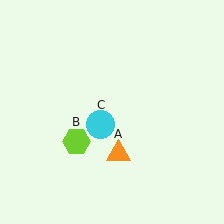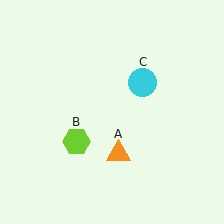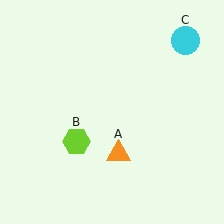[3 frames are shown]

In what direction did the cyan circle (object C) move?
The cyan circle (object C) moved up and to the right.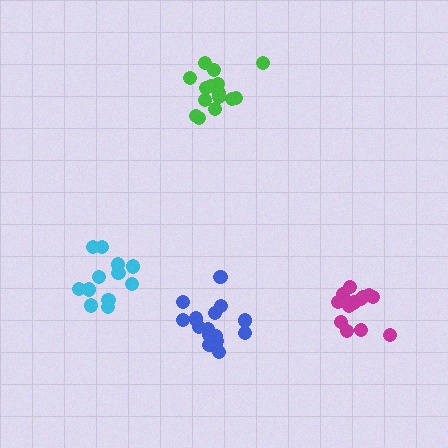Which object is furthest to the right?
The magenta cluster is rightmost.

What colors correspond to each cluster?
The clusters are colored: magenta, blue, green, cyan.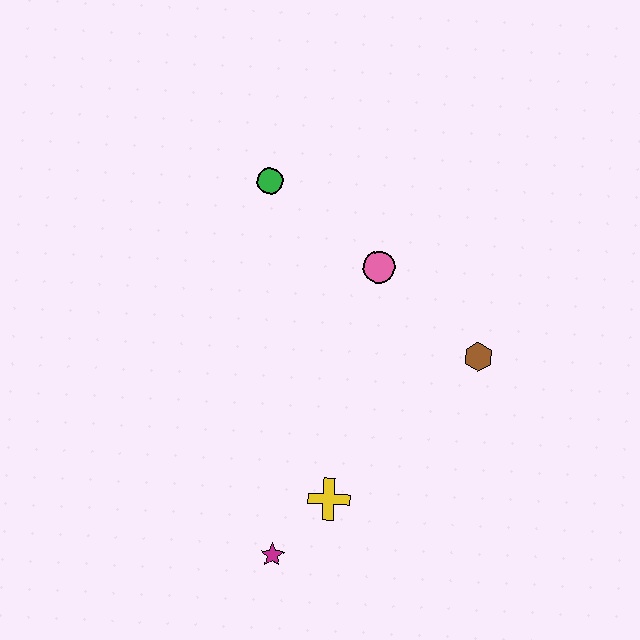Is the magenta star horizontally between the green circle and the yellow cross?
Yes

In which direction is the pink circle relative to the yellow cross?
The pink circle is above the yellow cross.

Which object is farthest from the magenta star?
The green circle is farthest from the magenta star.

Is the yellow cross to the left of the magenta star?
No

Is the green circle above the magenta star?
Yes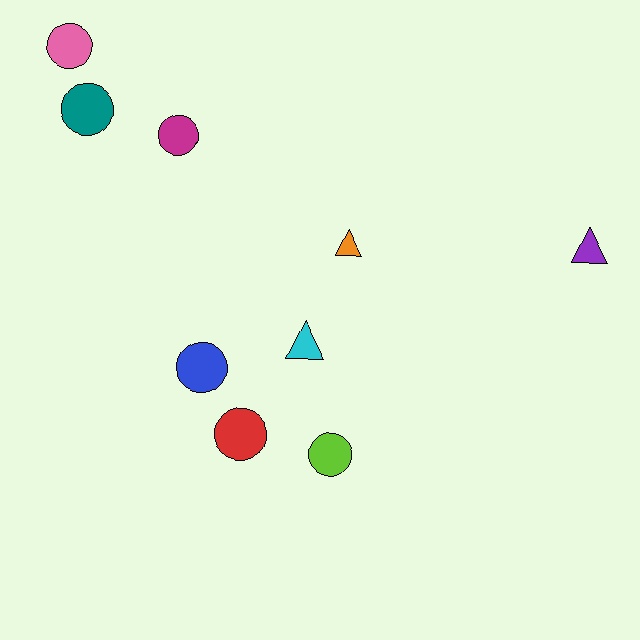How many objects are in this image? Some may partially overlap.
There are 9 objects.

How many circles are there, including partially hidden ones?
There are 6 circles.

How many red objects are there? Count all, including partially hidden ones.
There is 1 red object.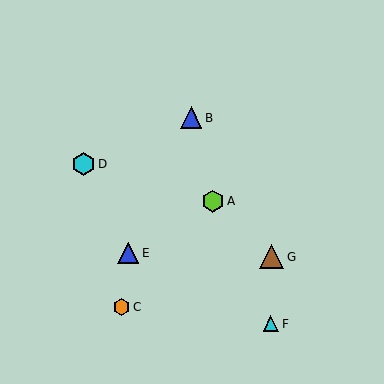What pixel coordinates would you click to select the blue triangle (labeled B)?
Click at (191, 118) to select the blue triangle B.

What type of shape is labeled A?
Shape A is a lime hexagon.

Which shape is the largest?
The brown triangle (labeled G) is the largest.